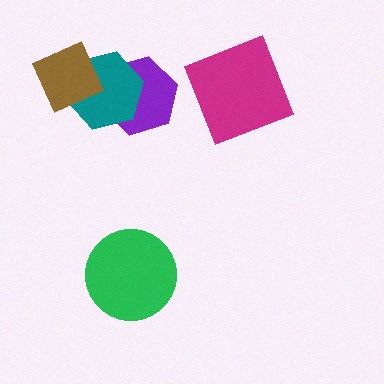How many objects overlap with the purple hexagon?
1 object overlaps with the purple hexagon.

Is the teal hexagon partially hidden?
Yes, it is partially covered by another shape.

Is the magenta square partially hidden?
No, no other shape covers it.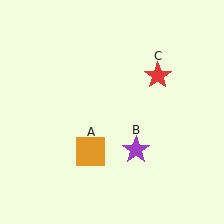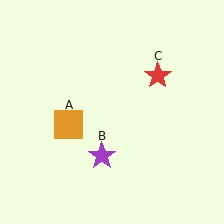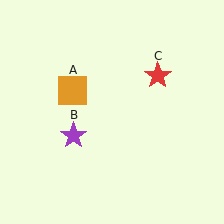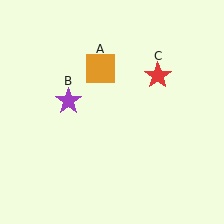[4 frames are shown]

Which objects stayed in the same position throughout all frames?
Red star (object C) remained stationary.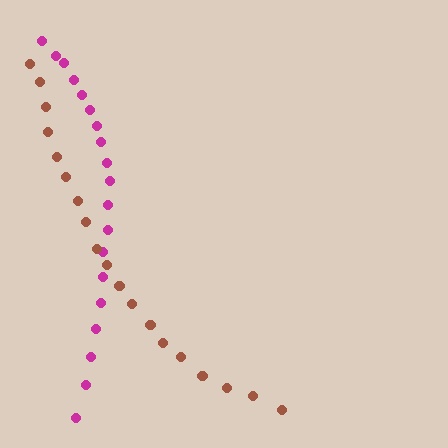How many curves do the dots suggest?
There are 2 distinct paths.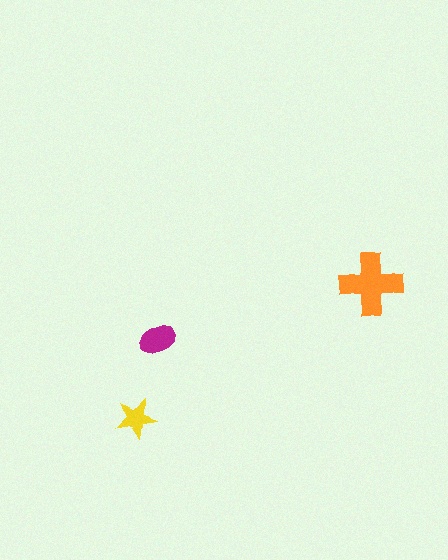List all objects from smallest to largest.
The yellow star, the magenta ellipse, the orange cross.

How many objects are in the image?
There are 3 objects in the image.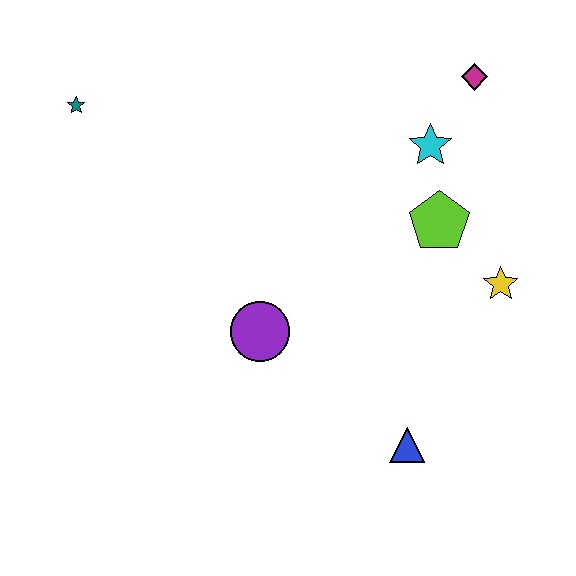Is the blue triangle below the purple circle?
Yes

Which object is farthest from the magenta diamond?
The teal star is farthest from the magenta diamond.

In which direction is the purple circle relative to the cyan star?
The purple circle is below the cyan star.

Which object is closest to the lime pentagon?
The cyan star is closest to the lime pentagon.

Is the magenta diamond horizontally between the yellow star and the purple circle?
Yes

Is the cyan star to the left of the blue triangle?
No